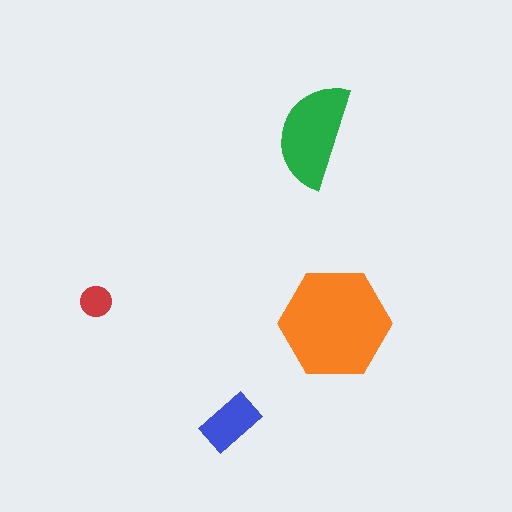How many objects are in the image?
There are 4 objects in the image.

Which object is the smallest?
The red circle.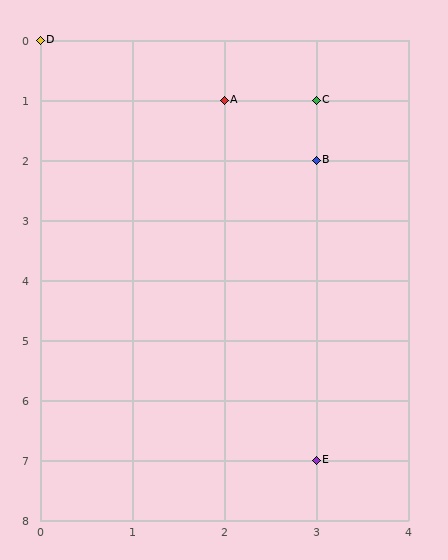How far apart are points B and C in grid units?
Points B and C are 1 row apart.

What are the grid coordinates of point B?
Point B is at grid coordinates (3, 2).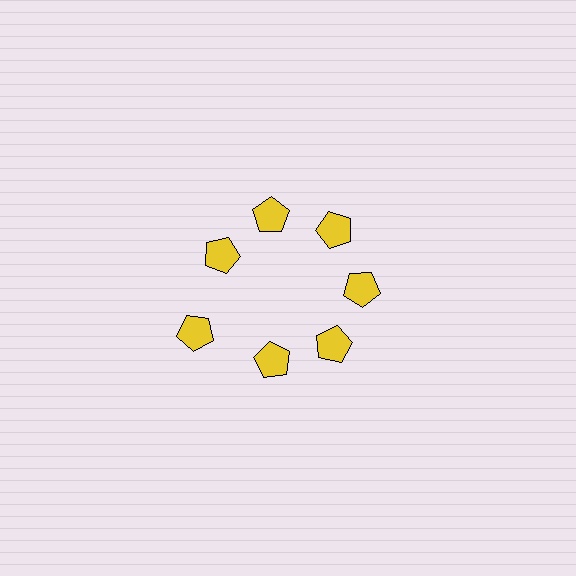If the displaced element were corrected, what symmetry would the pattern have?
It would have 7-fold rotational symmetry — the pattern would map onto itself every 51 degrees.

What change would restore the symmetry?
The symmetry would be restored by moving it inward, back onto the ring so that all 7 pentagons sit at equal angles and equal distance from the center.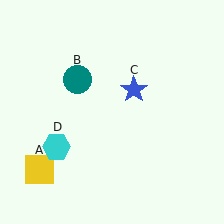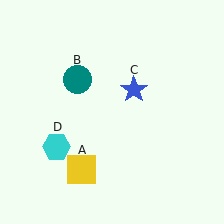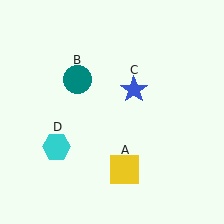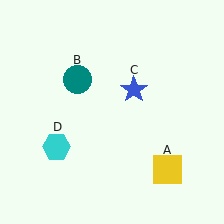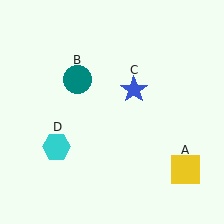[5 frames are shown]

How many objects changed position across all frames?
1 object changed position: yellow square (object A).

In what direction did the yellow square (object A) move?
The yellow square (object A) moved right.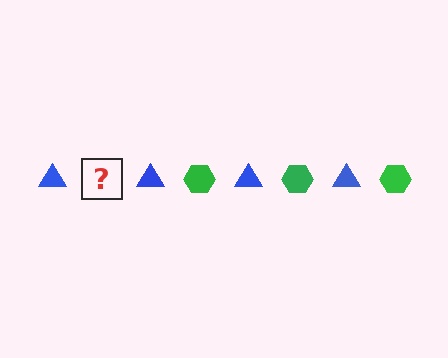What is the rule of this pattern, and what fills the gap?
The rule is that the pattern alternates between blue triangle and green hexagon. The gap should be filled with a green hexagon.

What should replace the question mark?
The question mark should be replaced with a green hexagon.